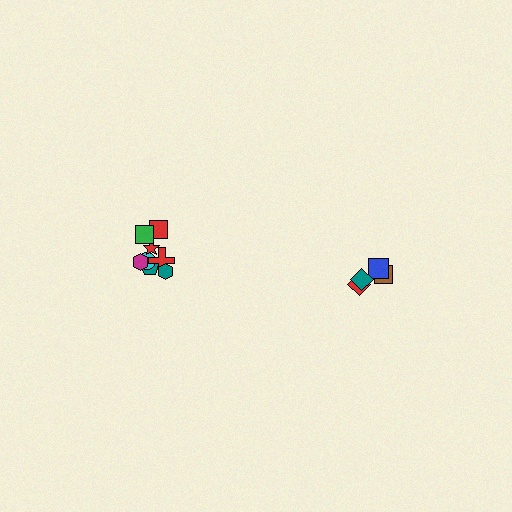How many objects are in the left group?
There are 8 objects.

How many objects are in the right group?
There are 4 objects.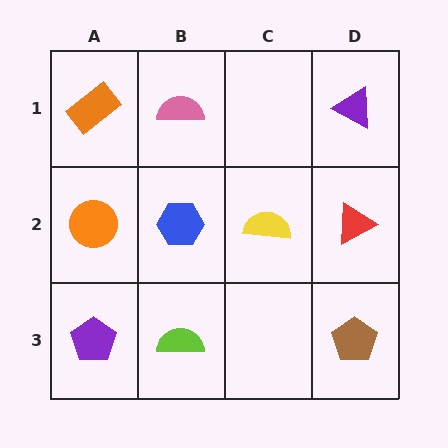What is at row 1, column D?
A purple triangle.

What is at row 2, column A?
An orange circle.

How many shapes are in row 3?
3 shapes.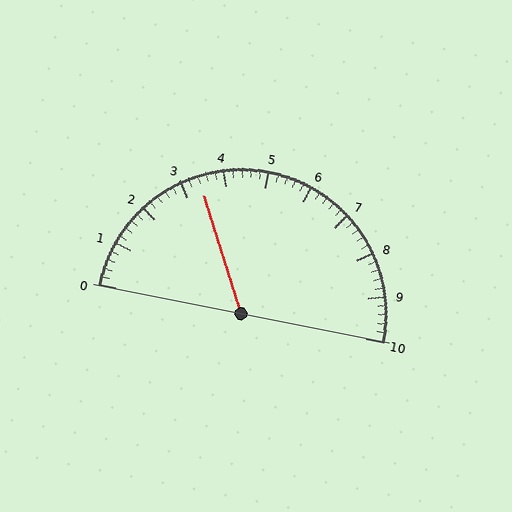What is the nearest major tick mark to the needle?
The nearest major tick mark is 3.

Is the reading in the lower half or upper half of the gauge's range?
The reading is in the lower half of the range (0 to 10).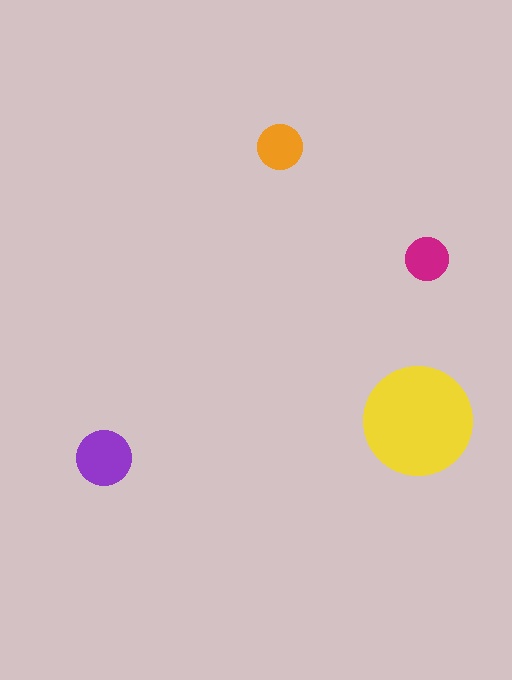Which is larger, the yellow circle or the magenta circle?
The yellow one.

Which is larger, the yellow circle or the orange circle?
The yellow one.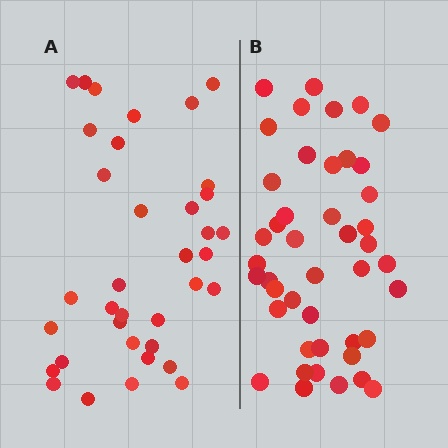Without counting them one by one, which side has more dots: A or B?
Region B (the right region) has more dots.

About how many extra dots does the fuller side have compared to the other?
Region B has roughly 8 or so more dots than region A.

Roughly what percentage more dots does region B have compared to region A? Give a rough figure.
About 20% more.